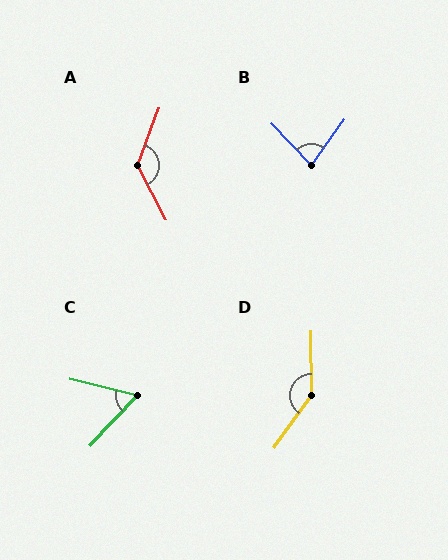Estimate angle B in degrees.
Approximately 79 degrees.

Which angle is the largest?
D, at approximately 144 degrees.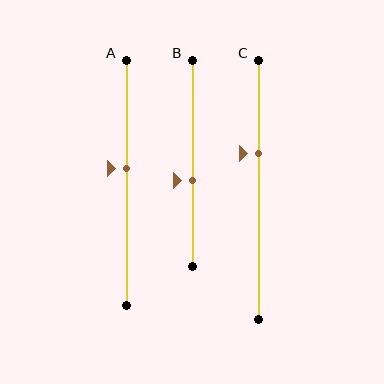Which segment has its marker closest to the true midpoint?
Segment A has its marker closest to the true midpoint.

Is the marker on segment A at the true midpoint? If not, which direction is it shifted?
No, the marker on segment A is shifted upward by about 6% of the segment length.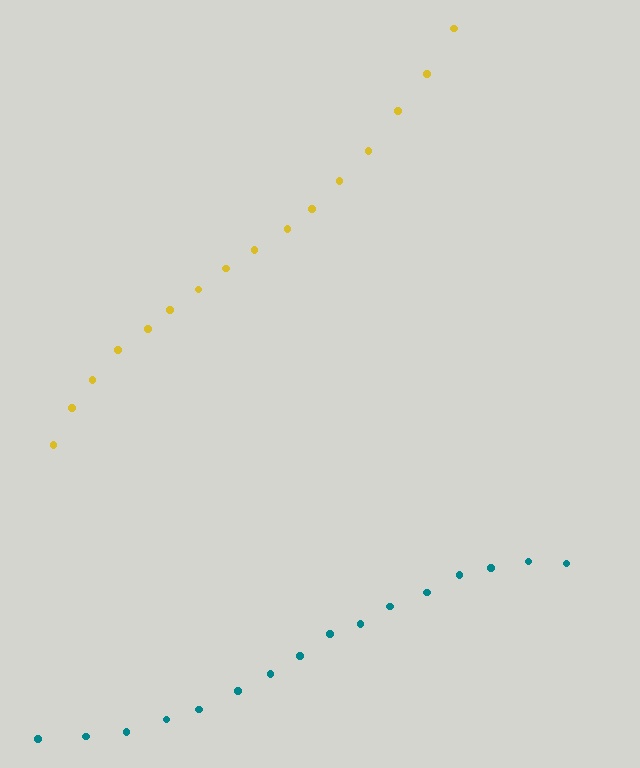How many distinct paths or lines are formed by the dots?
There are 2 distinct paths.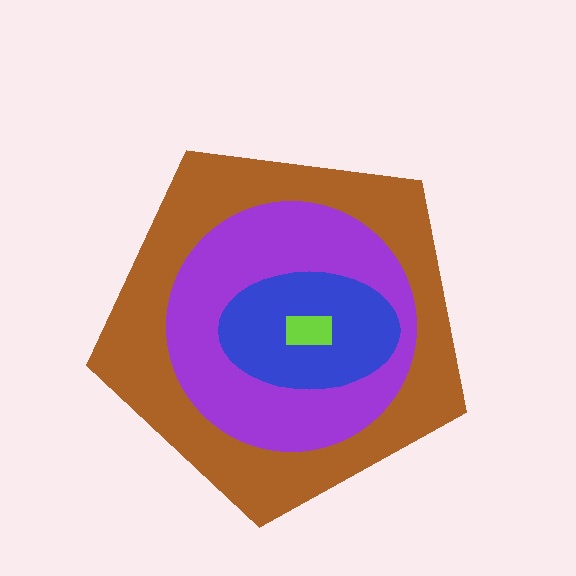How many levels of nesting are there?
4.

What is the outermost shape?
The brown pentagon.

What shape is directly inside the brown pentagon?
The purple circle.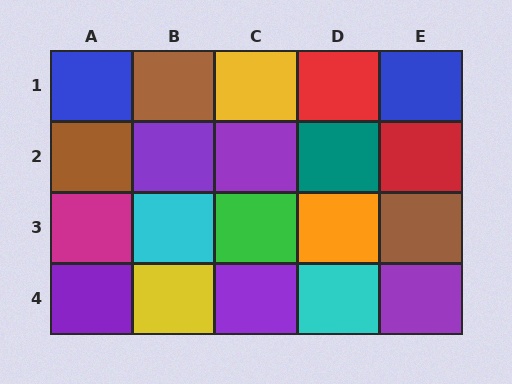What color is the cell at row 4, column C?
Purple.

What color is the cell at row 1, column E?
Blue.